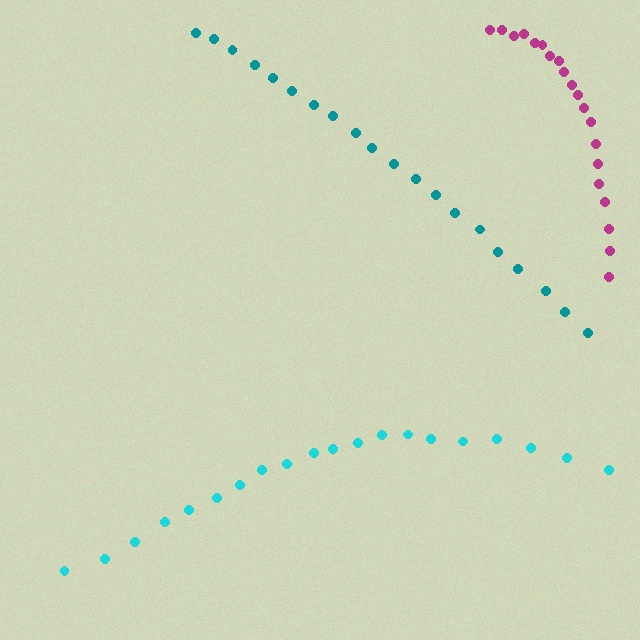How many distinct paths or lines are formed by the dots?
There are 3 distinct paths.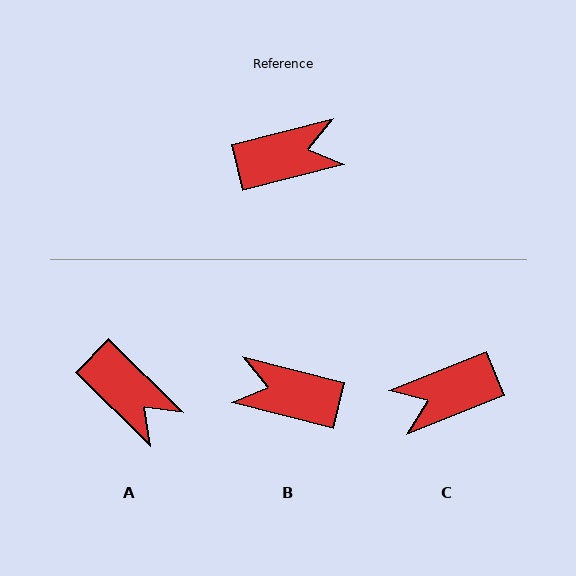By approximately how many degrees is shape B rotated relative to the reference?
Approximately 152 degrees counter-clockwise.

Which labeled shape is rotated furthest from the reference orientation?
C, about 173 degrees away.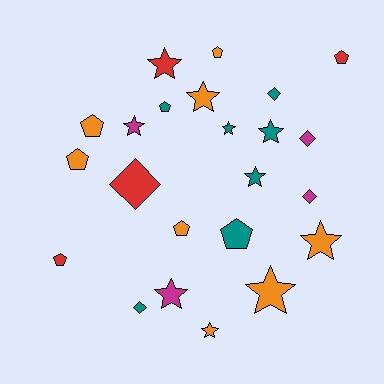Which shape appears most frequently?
Star, with 10 objects.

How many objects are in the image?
There are 23 objects.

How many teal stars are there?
There are 3 teal stars.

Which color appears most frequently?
Orange, with 8 objects.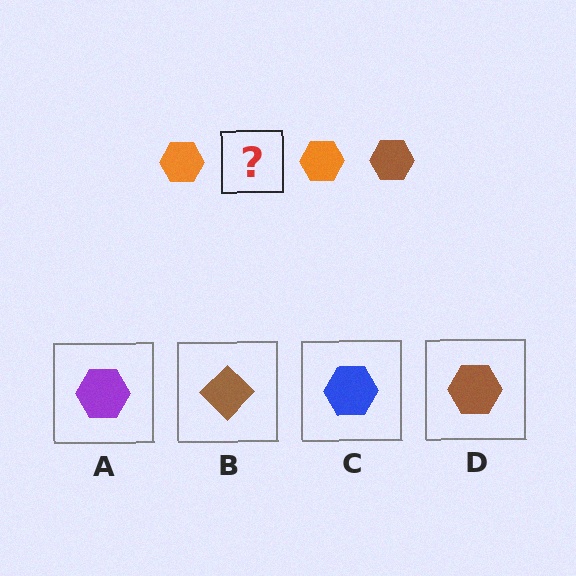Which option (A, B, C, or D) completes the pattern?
D.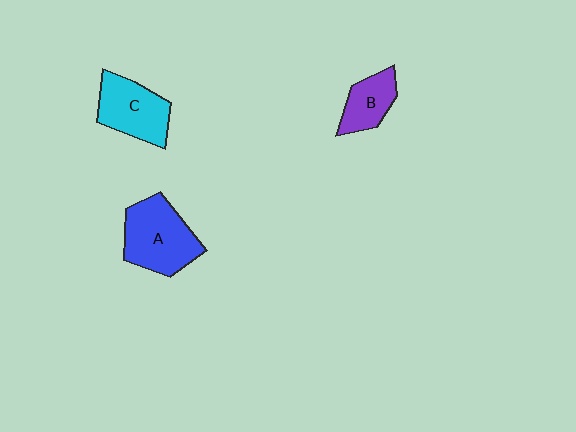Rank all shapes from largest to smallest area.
From largest to smallest: A (blue), C (cyan), B (purple).